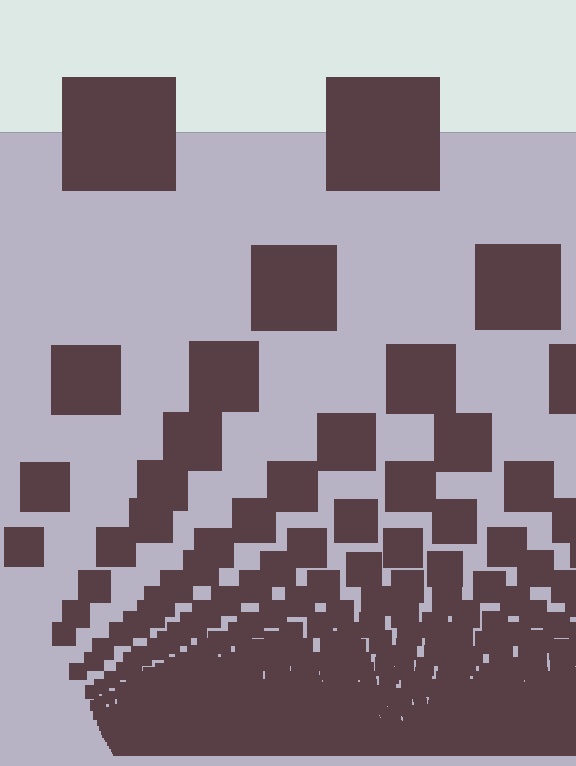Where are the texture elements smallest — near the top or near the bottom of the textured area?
Near the bottom.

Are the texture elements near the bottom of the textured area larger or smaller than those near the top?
Smaller. The gradient is inverted — elements near the bottom are smaller and denser.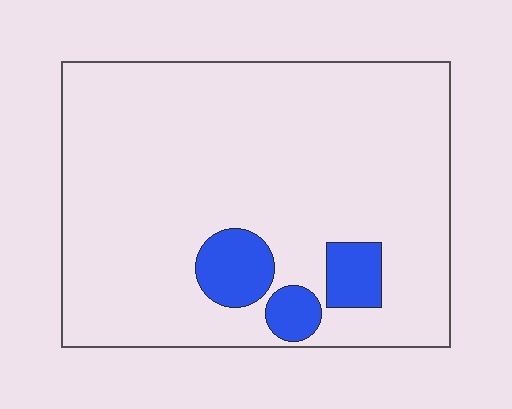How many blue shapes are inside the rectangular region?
3.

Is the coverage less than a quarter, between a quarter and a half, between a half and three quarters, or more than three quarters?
Less than a quarter.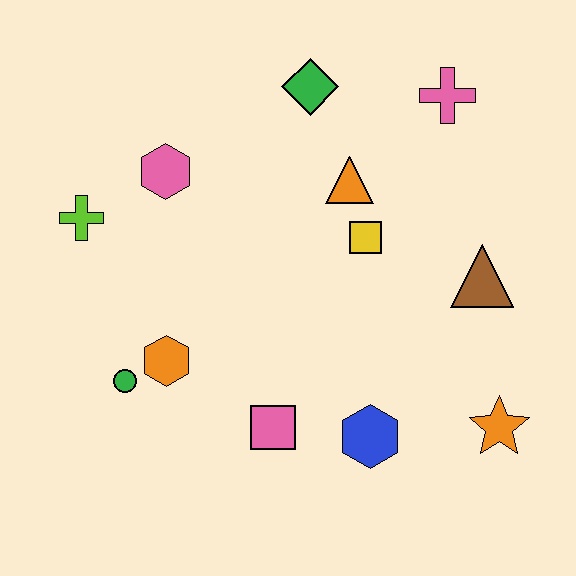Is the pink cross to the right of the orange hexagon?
Yes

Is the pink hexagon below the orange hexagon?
No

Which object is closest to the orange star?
The blue hexagon is closest to the orange star.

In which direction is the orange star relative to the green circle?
The orange star is to the right of the green circle.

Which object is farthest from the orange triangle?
The green circle is farthest from the orange triangle.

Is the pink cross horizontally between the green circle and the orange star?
Yes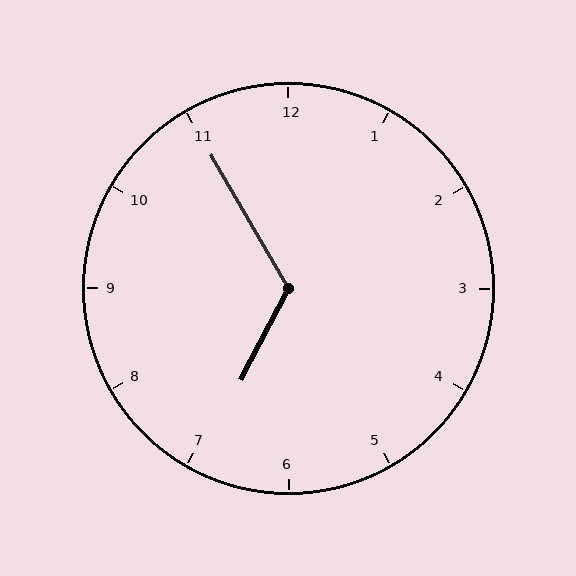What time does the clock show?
6:55.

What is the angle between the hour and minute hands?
Approximately 122 degrees.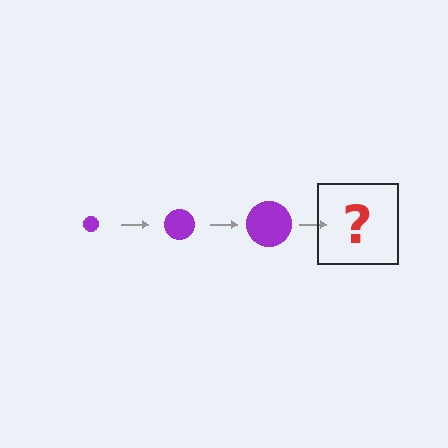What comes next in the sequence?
The next element should be a purple circle, larger than the previous one.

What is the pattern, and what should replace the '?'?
The pattern is that the circle gets progressively larger each step. The '?' should be a purple circle, larger than the previous one.